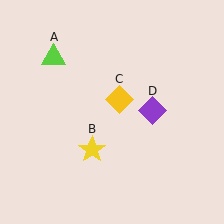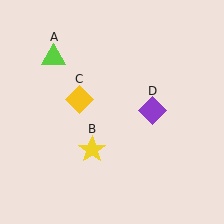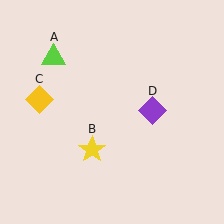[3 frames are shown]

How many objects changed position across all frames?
1 object changed position: yellow diamond (object C).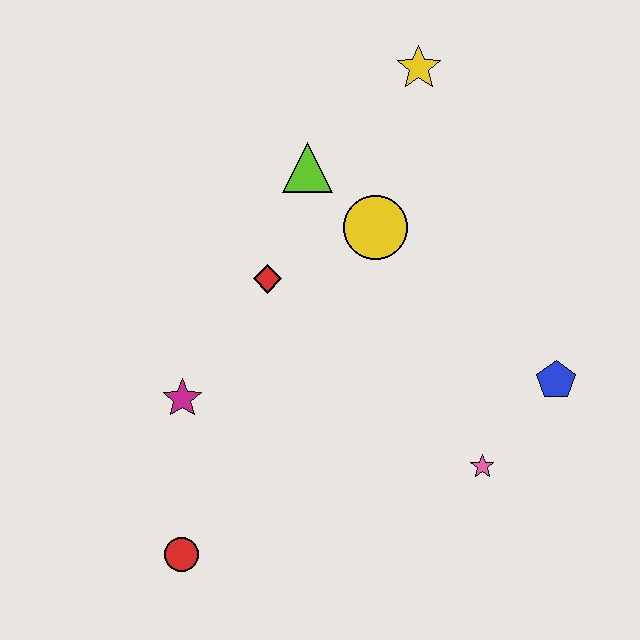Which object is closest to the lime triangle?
The yellow circle is closest to the lime triangle.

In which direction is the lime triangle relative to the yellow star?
The lime triangle is to the left of the yellow star.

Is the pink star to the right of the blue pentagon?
No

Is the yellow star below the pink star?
No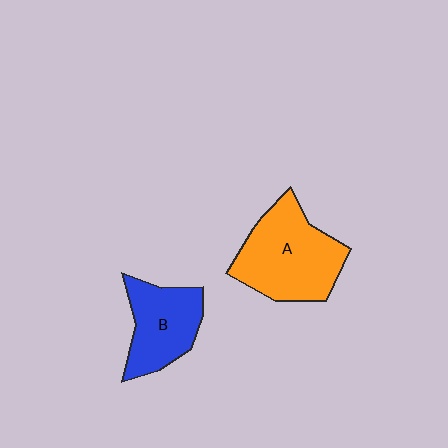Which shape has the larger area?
Shape A (orange).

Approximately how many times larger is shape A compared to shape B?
Approximately 1.4 times.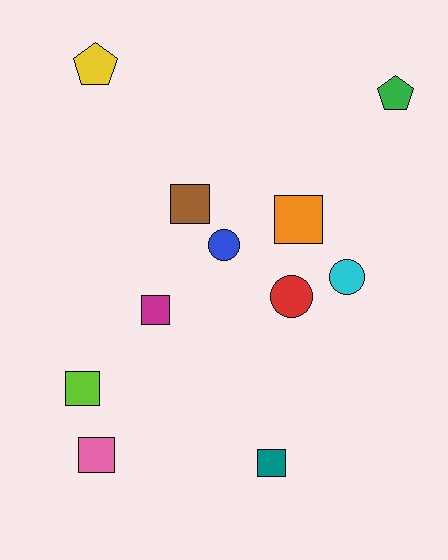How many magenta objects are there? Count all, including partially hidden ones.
There is 1 magenta object.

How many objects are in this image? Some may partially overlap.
There are 11 objects.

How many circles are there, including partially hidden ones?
There are 3 circles.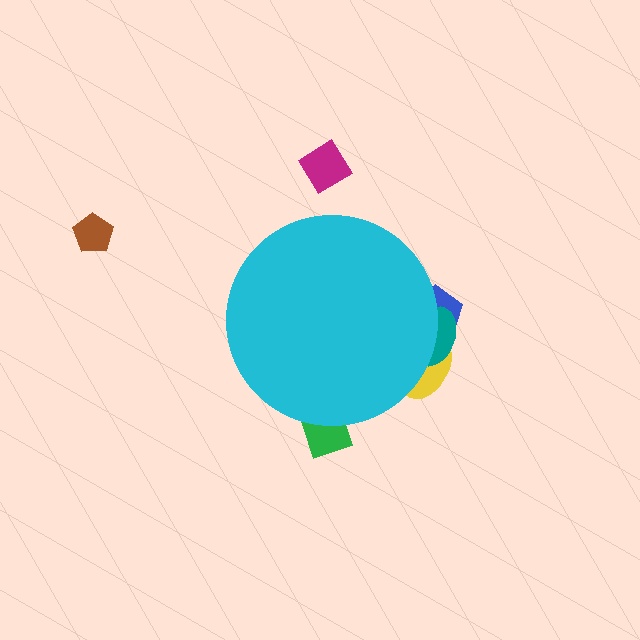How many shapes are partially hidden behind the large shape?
4 shapes are partially hidden.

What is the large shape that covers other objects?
A cyan circle.